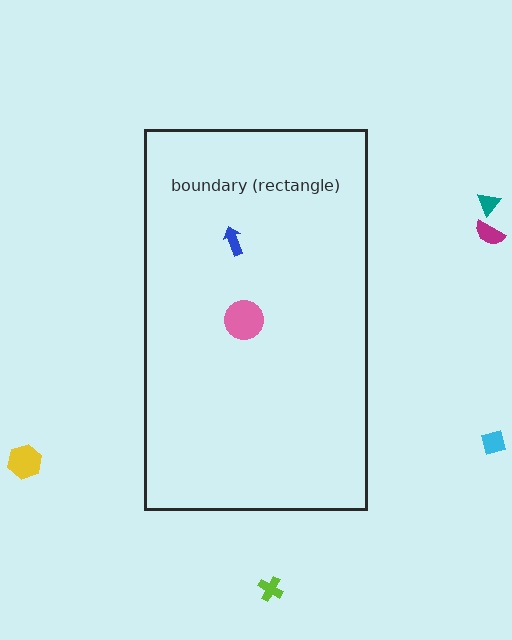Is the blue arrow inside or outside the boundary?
Inside.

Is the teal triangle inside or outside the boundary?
Outside.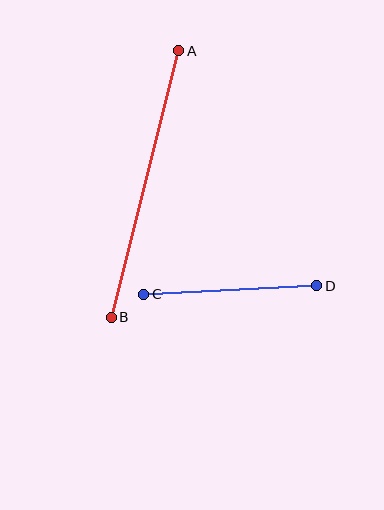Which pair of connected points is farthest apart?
Points A and B are farthest apart.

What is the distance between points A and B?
The distance is approximately 275 pixels.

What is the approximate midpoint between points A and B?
The midpoint is at approximately (145, 184) pixels.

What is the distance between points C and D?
The distance is approximately 173 pixels.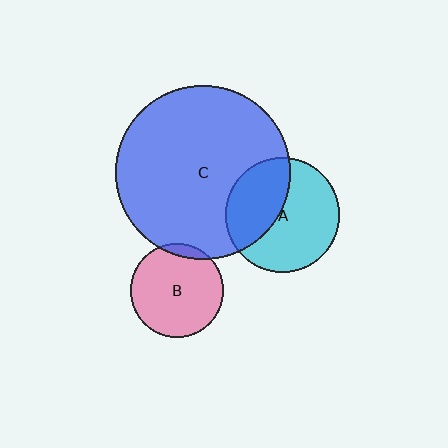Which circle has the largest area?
Circle C (blue).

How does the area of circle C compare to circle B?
Approximately 3.5 times.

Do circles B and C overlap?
Yes.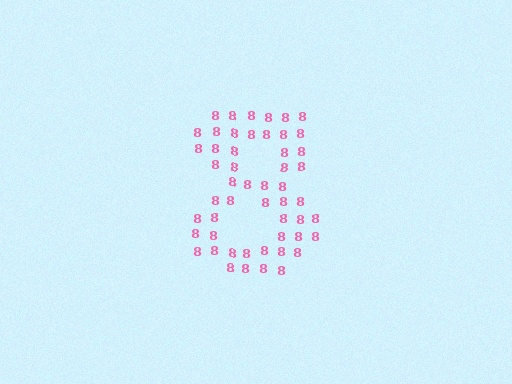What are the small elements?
The small elements are digit 8's.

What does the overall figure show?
The overall figure shows the digit 8.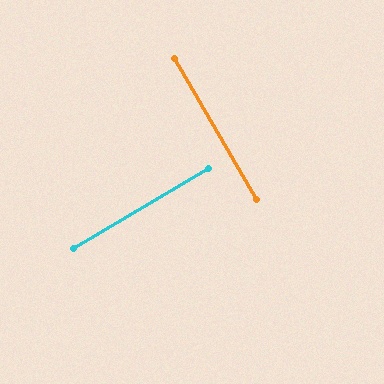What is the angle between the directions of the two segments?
Approximately 89 degrees.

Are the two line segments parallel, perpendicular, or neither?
Perpendicular — they meet at approximately 89°.